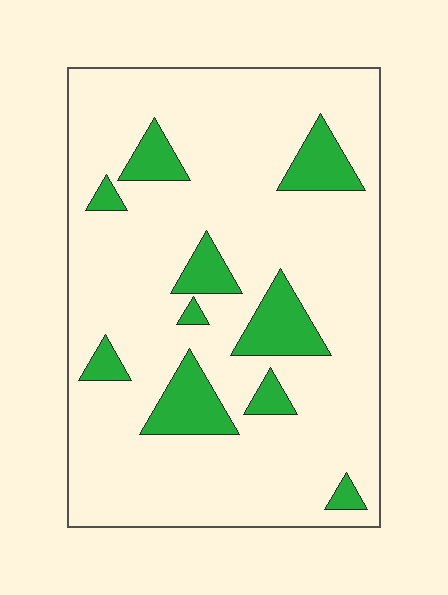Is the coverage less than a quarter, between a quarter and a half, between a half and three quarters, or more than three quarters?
Less than a quarter.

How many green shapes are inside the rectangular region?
10.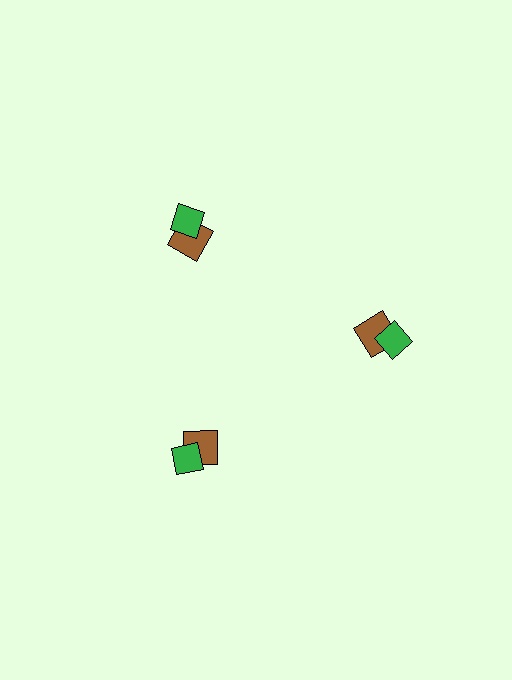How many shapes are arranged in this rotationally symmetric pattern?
There are 6 shapes, arranged in 3 groups of 2.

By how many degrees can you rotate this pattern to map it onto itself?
The pattern maps onto itself every 120 degrees of rotation.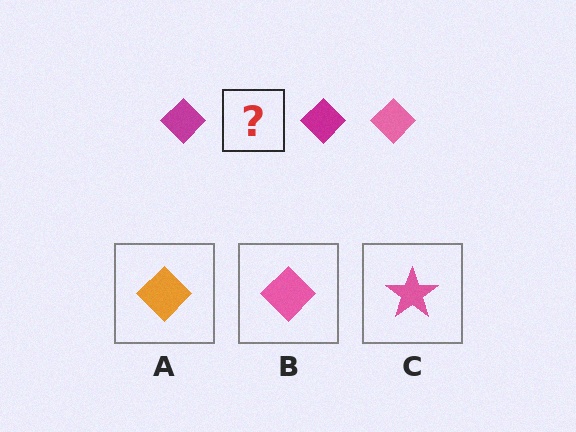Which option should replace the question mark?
Option B.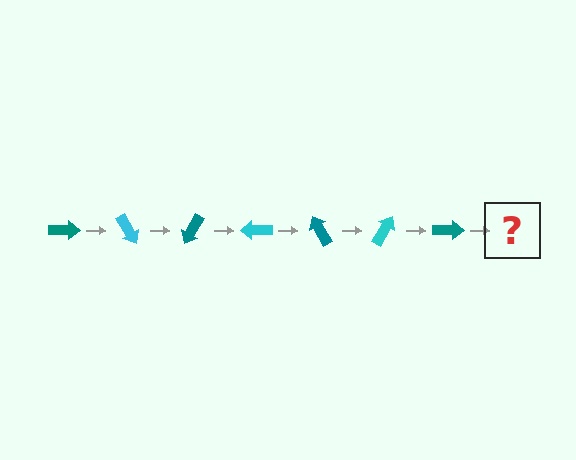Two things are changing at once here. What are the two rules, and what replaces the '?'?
The two rules are that it rotates 60 degrees each step and the color cycles through teal and cyan. The '?' should be a cyan arrow, rotated 420 degrees from the start.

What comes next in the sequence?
The next element should be a cyan arrow, rotated 420 degrees from the start.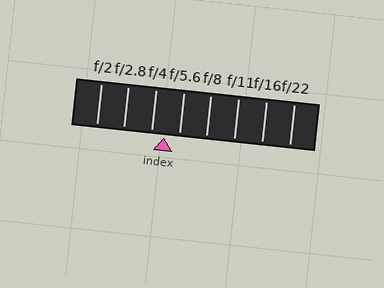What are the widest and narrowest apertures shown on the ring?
The widest aperture shown is f/2 and the narrowest is f/22.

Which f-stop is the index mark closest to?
The index mark is closest to f/4.